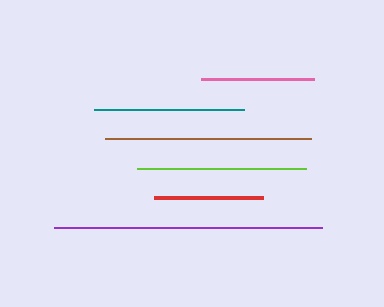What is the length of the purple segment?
The purple segment is approximately 267 pixels long.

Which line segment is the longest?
The purple line is the longest at approximately 267 pixels.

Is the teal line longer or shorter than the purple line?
The purple line is longer than the teal line.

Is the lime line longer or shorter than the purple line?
The purple line is longer than the lime line.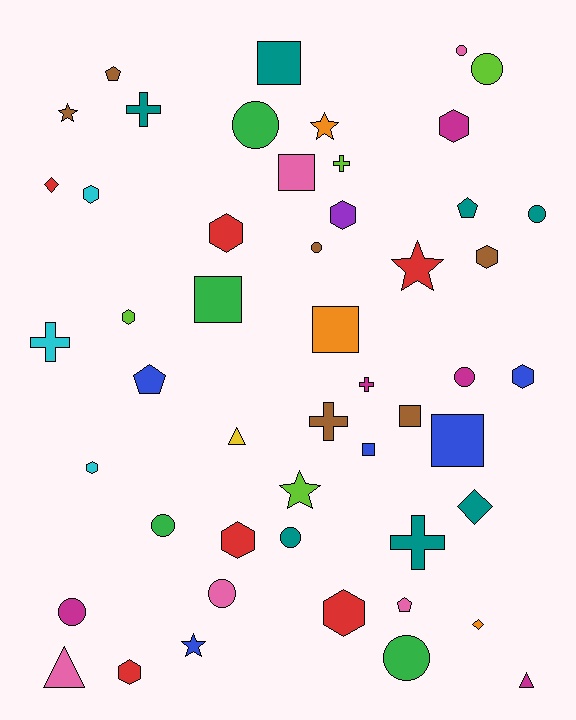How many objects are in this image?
There are 50 objects.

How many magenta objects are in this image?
There are 5 magenta objects.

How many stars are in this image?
There are 5 stars.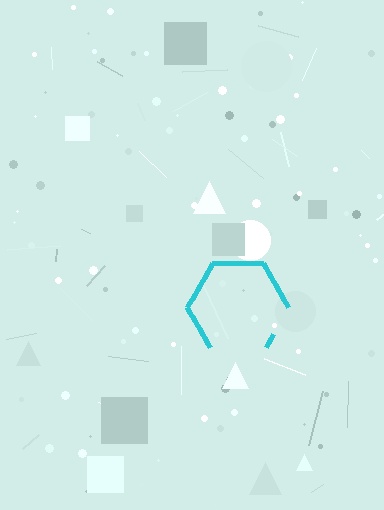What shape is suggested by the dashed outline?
The dashed outline suggests a hexagon.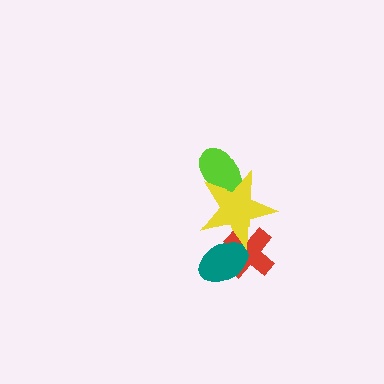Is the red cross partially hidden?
Yes, it is partially covered by another shape.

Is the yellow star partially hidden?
No, no other shape covers it.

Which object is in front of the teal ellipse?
The yellow star is in front of the teal ellipse.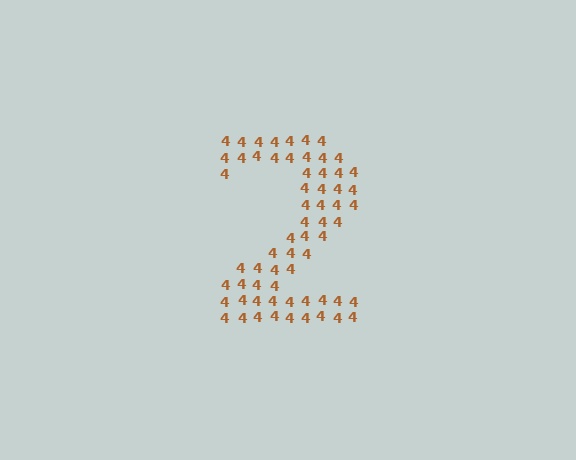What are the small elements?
The small elements are digit 4's.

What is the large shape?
The large shape is the digit 2.